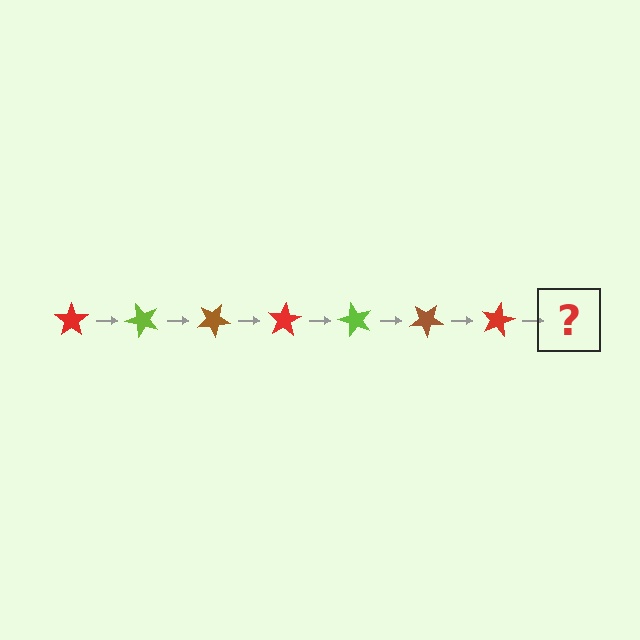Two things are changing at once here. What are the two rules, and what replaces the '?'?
The two rules are that it rotates 50 degrees each step and the color cycles through red, lime, and brown. The '?' should be a lime star, rotated 350 degrees from the start.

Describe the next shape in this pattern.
It should be a lime star, rotated 350 degrees from the start.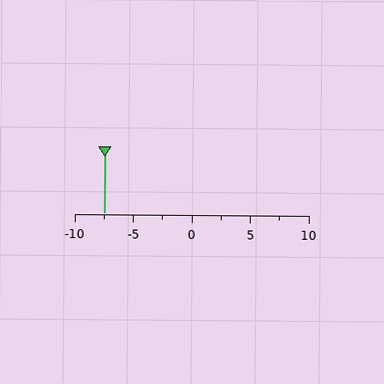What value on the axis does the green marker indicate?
The marker indicates approximately -7.5.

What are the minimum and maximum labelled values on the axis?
The axis runs from -10 to 10.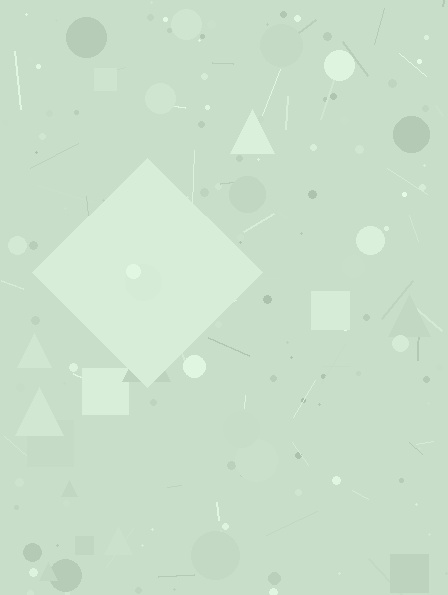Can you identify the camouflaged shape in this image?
The camouflaged shape is a diamond.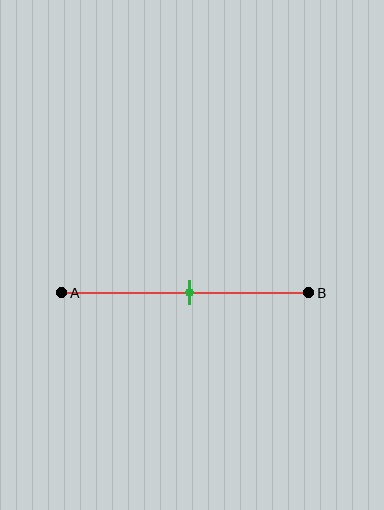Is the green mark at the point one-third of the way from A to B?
No, the mark is at about 50% from A, not at the 33% one-third point.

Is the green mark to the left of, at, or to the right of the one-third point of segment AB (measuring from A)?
The green mark is to the right of the one-third point of segment AB.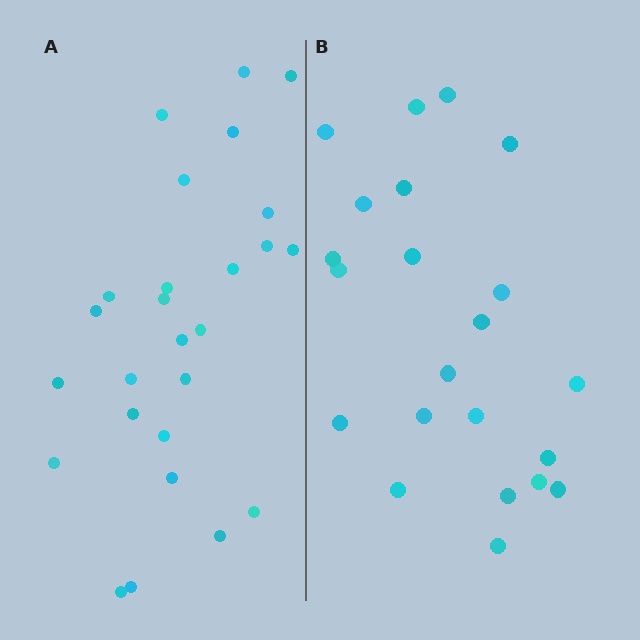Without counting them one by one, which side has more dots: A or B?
Region A (the left region) has more dots.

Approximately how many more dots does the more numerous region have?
Region A has about 4 more dots than region B.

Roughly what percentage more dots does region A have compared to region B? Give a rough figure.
About 20% more.